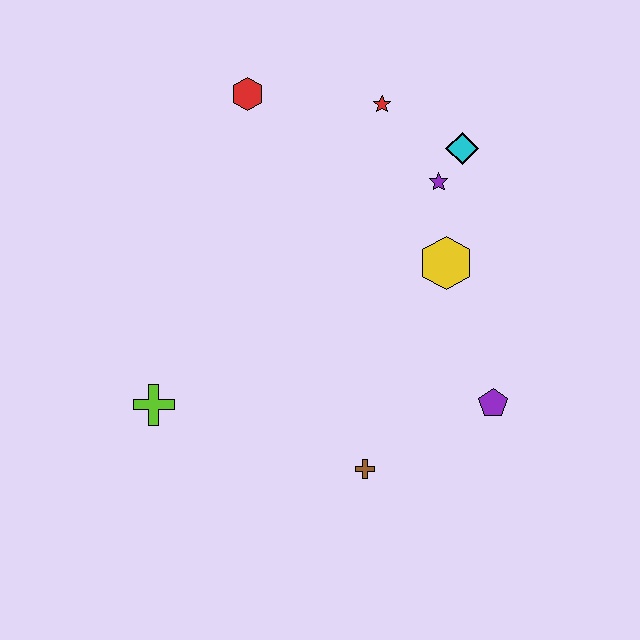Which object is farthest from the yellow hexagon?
The lime cross is farthest from the yellow hexagon.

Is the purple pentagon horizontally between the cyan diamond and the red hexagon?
No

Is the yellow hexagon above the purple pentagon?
Yes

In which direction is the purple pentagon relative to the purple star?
The purple pentagon is below the purple star.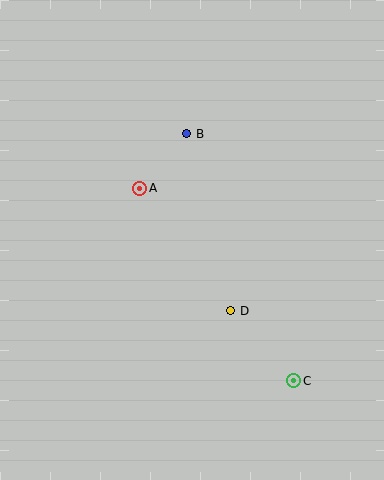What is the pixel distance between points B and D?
The distance between B and D is 183 pixels.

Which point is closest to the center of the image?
Point A at (140, 188) is closest to the center.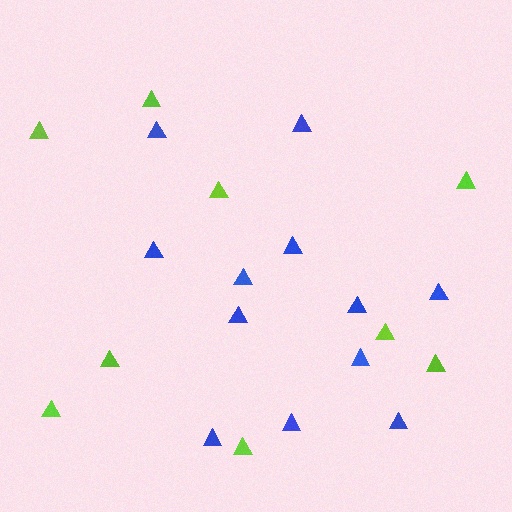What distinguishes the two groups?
There are 2 groups: one group of blue triangles (12) and one group of lime triangles (9).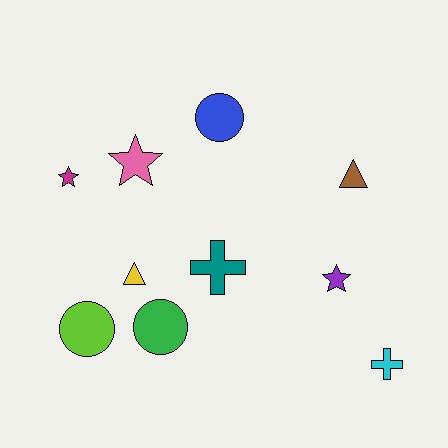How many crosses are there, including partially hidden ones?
There are 2 crosses.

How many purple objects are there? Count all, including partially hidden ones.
There is 1 purple object.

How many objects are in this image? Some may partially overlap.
There are 10 objects.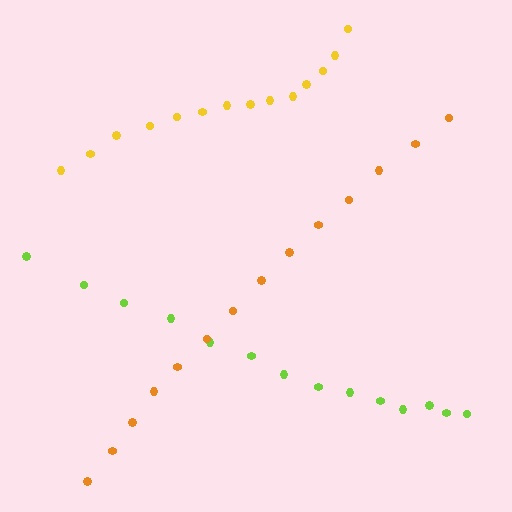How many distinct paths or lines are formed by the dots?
There are 3 distinct paths.